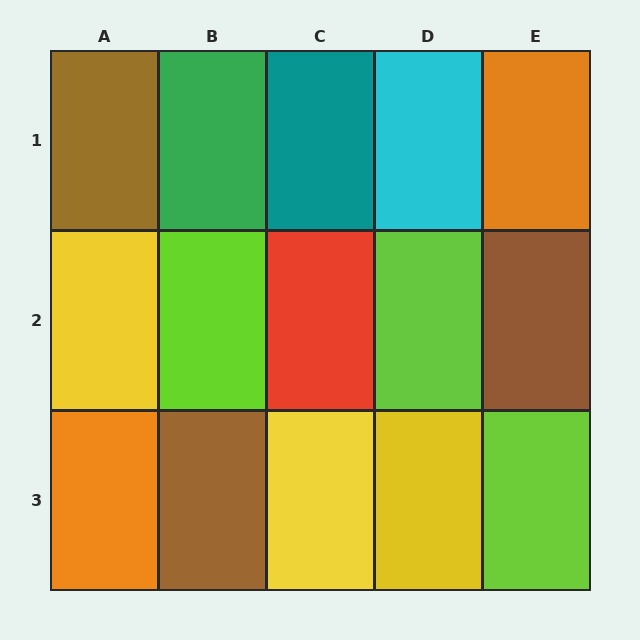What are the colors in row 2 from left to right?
Yellow, lime, red, lime, brown.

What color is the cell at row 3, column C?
Yellow.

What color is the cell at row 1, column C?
Teal.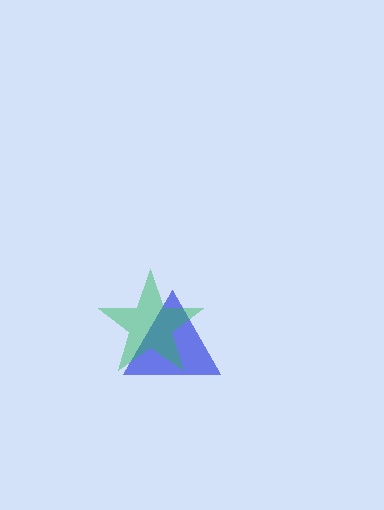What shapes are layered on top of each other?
The layered shapes are: a blue triangle, a green star.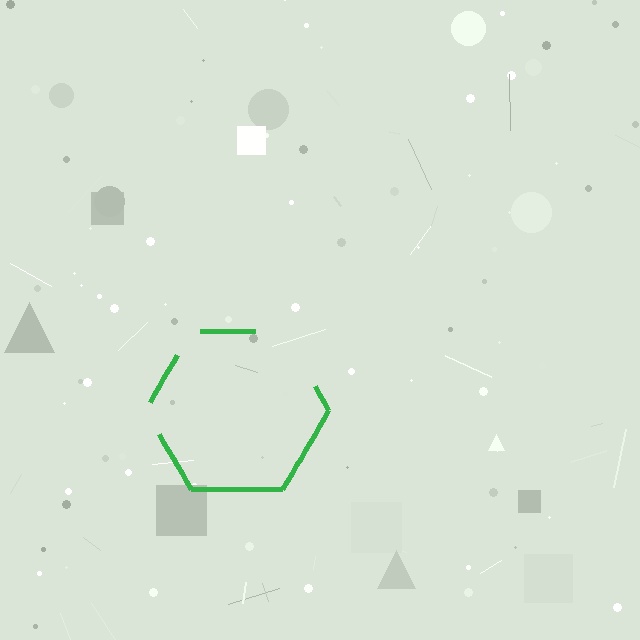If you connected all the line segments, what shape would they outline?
They would outline a hexagon.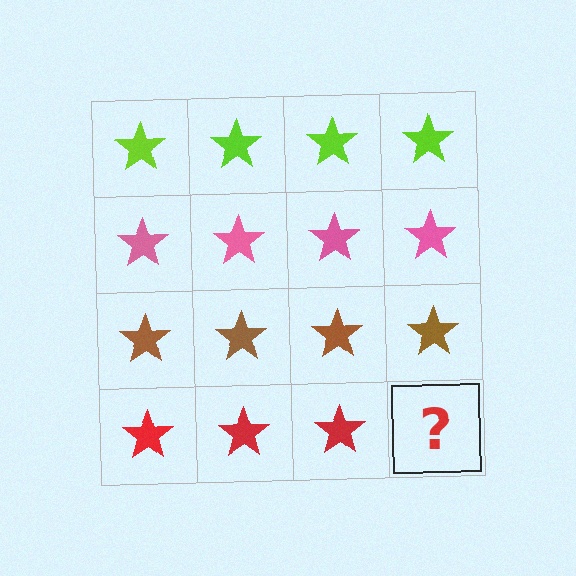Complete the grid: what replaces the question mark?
The question mark should be replaced with a red star.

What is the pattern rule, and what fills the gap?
The rule is that each row has a consistent color. The gap should be filled with a red star.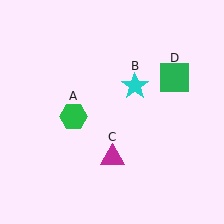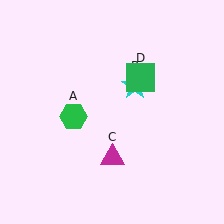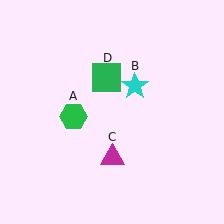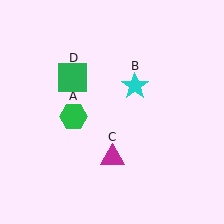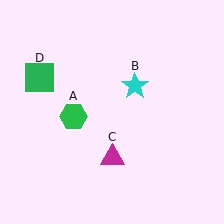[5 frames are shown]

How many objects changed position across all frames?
1 object changed position: green square (object D).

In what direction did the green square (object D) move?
The green square (object D) moved left.